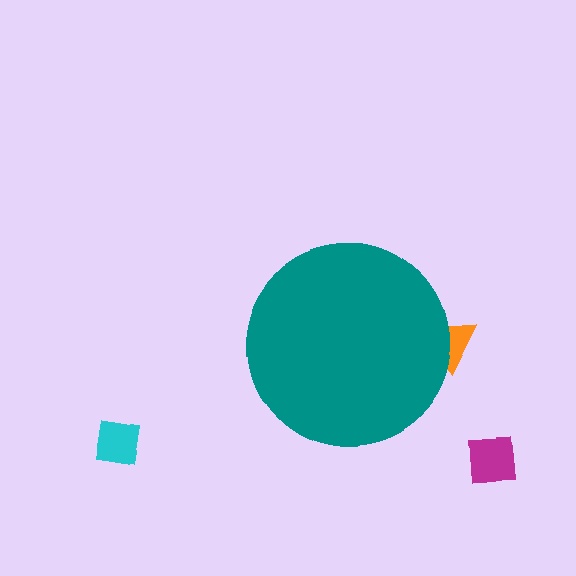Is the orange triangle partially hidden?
Yes, the orange triangle is partially hidden behind the teal circle.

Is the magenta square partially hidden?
No, the magenta square is fully visible.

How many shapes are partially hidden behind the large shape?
1 shape is partially hidden.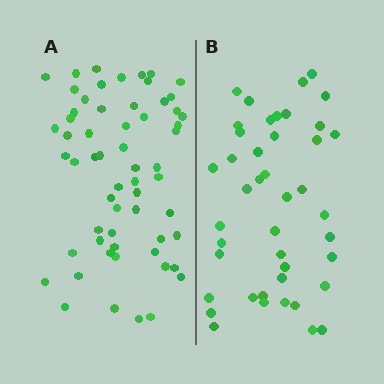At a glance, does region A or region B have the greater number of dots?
Region A (the left region) has more dots.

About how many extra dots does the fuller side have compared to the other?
Region A has approximately 15 more dots than region B.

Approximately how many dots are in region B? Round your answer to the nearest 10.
About 40 dots. (The exact count is 43, which rounds to 40.)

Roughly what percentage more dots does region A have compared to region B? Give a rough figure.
About 40% more.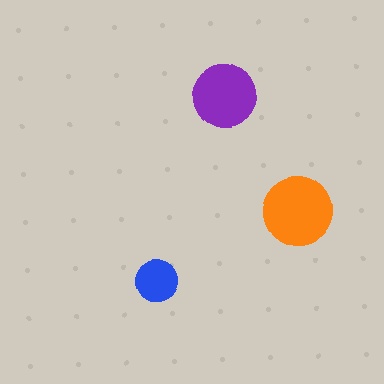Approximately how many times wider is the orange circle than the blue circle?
About 1.5 times wider.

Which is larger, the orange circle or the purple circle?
The orange one.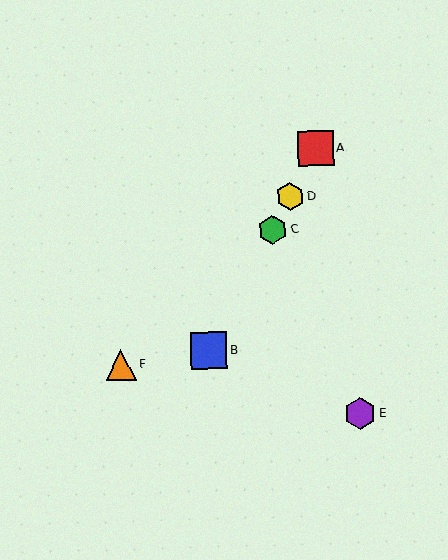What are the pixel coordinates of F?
Object F is at (121, 365).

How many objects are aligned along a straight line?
4 objects (A, B, C, D) are aligned along a straight line.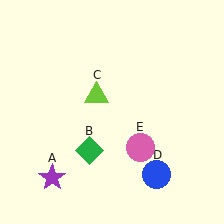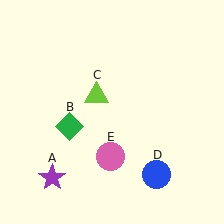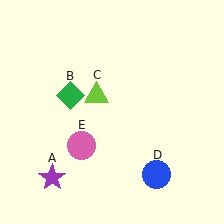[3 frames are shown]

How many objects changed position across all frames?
2 objects changed position: green diamond (object B), pink circle (object E).